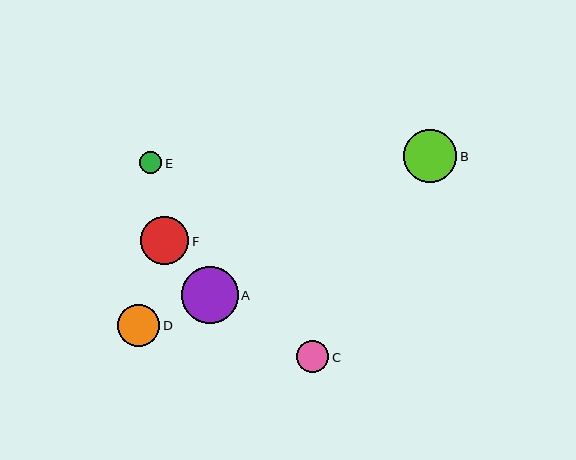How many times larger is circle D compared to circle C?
Circle D is approximately 1.3 times the size of circle C.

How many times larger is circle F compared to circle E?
Circle F is approximately 2.2 times the size of circle E.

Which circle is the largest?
Circle A is the largest with a size of approximately 57 pixels.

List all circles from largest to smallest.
From largest to smallest: A, B, F, D, C, E.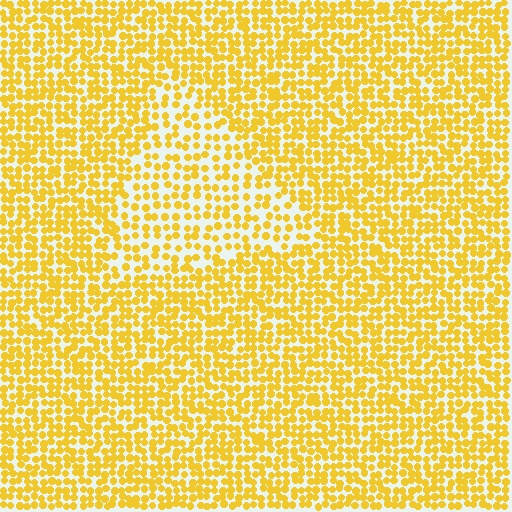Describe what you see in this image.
The image contains small yellow elements arranged at two different densities. A triangle-shaped region is visible where the elements are less densely packed than the surrounding area.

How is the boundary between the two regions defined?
The boundary is defined by a change in element density (approximately 1.7x ratio). All elements are the same color, size, and shape.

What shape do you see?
I see a triangle.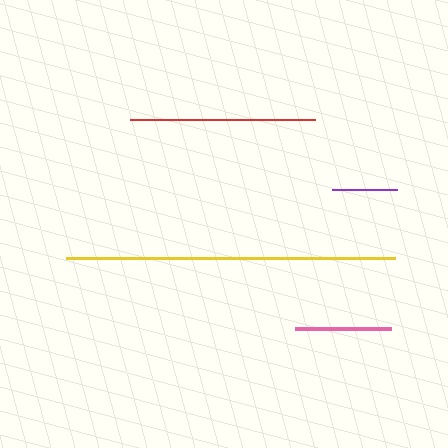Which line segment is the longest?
The yellow line is the longest at approximately 329 pixels.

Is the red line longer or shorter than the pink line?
The red line is longer than the pink line.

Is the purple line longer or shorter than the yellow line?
The yellow line is longer than the purple line.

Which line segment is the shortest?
The purple line is the shortest at approximately 65 pixels.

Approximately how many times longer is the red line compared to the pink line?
The red line is approximately 1.9 times the length of the pink line.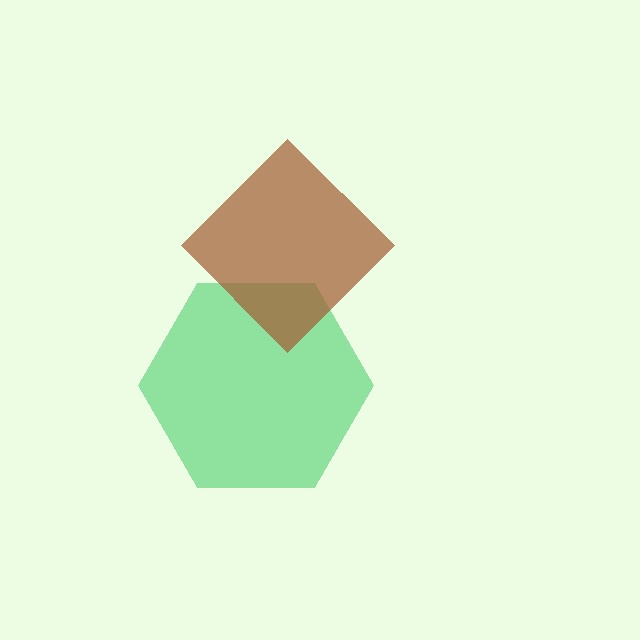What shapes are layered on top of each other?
The layered shapes are: a green hexagon, a brown diamond.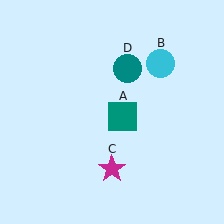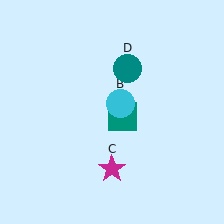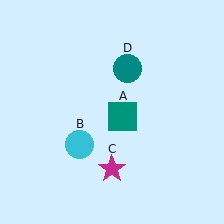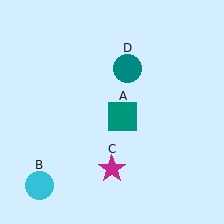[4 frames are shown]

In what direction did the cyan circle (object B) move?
The cyan circle (object B) moved down and to the left.